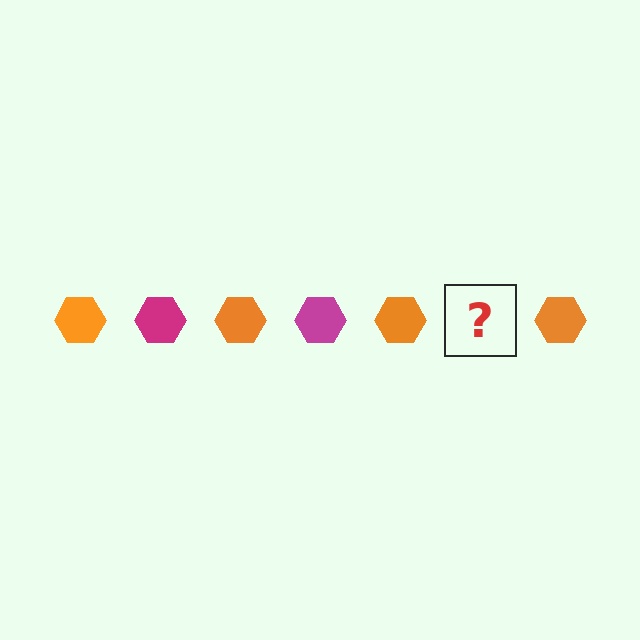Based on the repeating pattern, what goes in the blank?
The blank should be a magenta hexagon.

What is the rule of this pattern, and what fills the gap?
The rule is that the pattern cycles through orange, magenta hexagons. The gap should be filled with a magenta hexagon.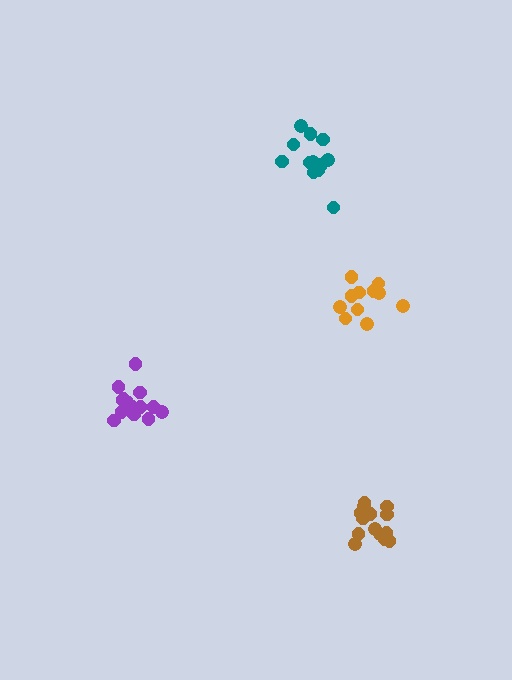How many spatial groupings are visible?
There are 4 spatial groupings.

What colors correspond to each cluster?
The clusters are colored: teal, orange, purple, brown.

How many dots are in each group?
Group 1: 13 dots, Group 2: 11 dots, Group 3: 15 dots, Group 4: 14 dots (53 total).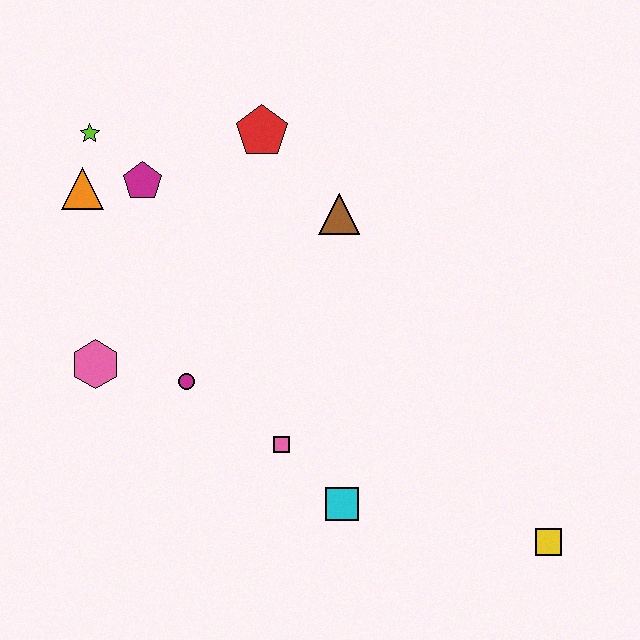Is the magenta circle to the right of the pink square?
No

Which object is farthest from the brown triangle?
The yellow square is farthest from the brown triangle.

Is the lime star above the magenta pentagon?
Yes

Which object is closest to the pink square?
The cyan square is closest to the pink square.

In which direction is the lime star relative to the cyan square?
The lime star is above the cyan square.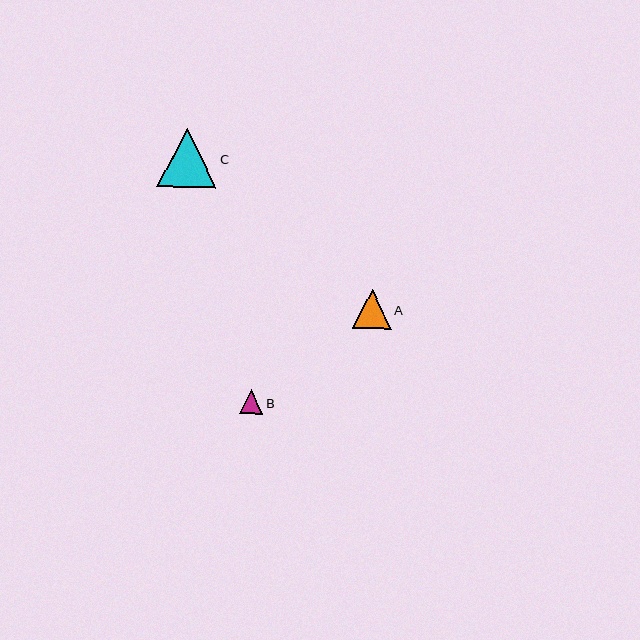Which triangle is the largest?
Triangle C is the largest with a size of approximately 59 pixels.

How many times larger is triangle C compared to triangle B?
Triangle C is approximately 2.5 times the size of triangle B.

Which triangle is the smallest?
Triangle B is the smallest with a size of approximately 24 pixels.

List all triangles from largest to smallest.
From largest to smallest: C, A, B.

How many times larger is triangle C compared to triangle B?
Triangle C is approximately 2.5 times the size of triangle B.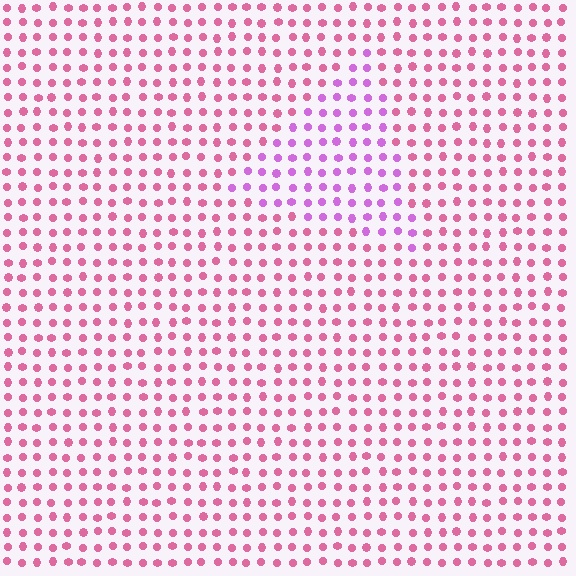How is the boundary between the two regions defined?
The boundary is defined purely by a slight shift in hue (about 39 degrees). Spacing, size, and orientation are identical on both sides.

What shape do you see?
I see a triangle.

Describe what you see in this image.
The image is filled with small pink elements in a uniform arrangement. A triangle-shaped region is visible where the elements are tinted to a slightly different hue, forming a subtle color boundary.